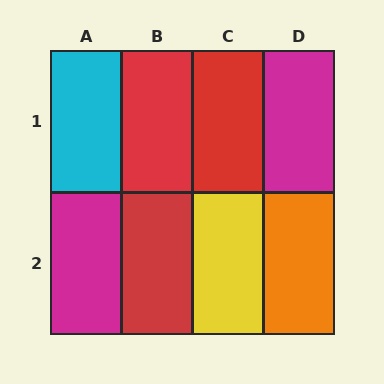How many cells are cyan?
1 cell is cyan.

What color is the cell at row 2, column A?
Magenta.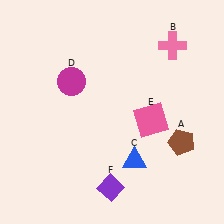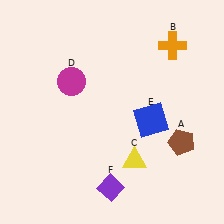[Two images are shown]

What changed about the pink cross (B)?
In Image 1, B is pink. In Image 2, it changed to orange.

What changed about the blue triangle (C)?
In Image 1, C is blue. In Image 2, it changed to yellow.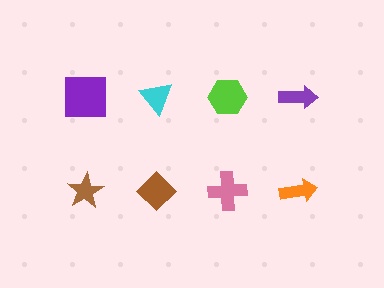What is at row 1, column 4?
A purple arrow.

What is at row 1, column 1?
A purple square.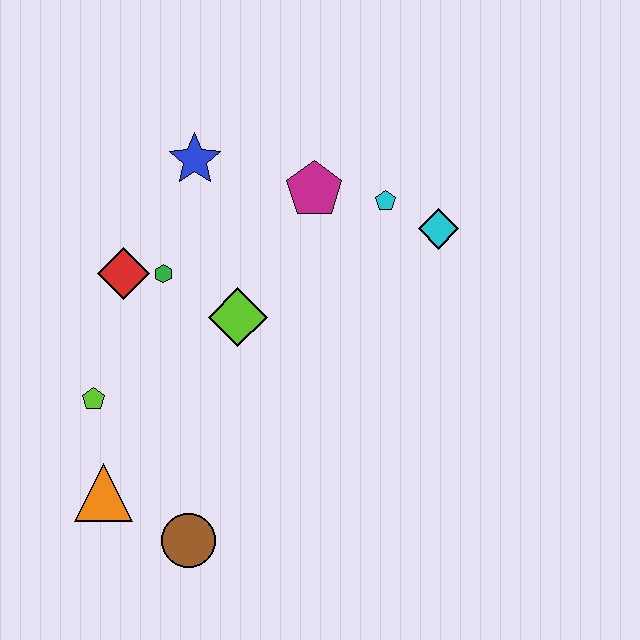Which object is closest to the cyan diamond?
The cyan pentagon is closest to the cyan diamond.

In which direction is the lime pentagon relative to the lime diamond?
The lime pentagon is to the left of the lime diamond.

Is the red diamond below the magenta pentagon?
Yes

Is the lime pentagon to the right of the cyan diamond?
No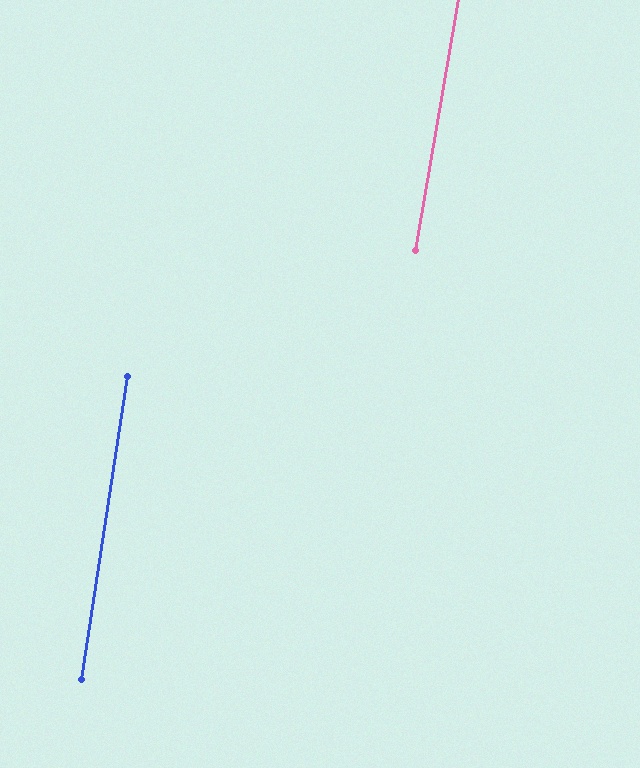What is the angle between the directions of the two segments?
Approximately 1 degree.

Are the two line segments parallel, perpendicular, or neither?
Parallel — their directions differ by only 1.0°.